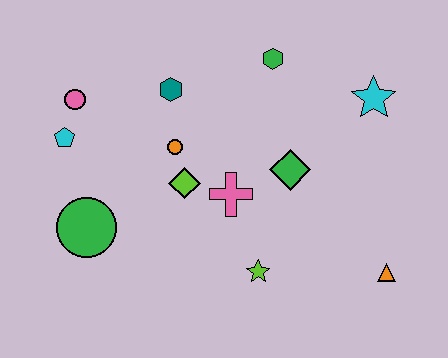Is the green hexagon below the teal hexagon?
No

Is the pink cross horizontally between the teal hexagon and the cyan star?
Yes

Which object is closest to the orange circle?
The lime diamond is closest to the orange circle.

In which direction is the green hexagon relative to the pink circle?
The green hexagon is to the right of the pink circle.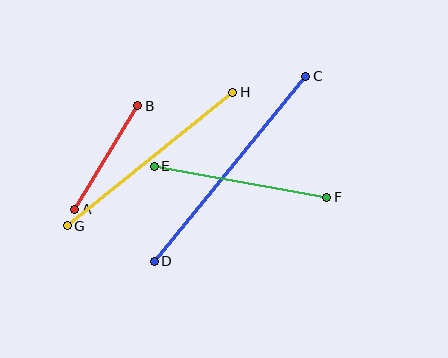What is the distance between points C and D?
The distance is approximately 239 pixels.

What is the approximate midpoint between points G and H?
The midpoint is at approximately (150, 159) pixels.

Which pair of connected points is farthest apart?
Points C and D are farthest apart.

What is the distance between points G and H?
The distance is approximately 213 pixels.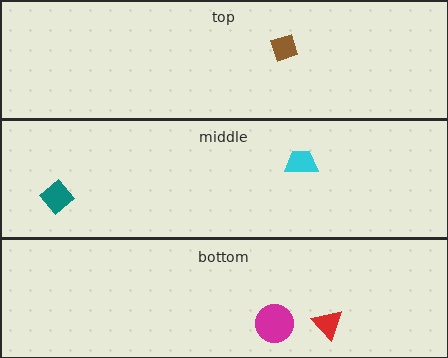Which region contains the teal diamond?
The middle region.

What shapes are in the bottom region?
The red triangle, the magenta circle.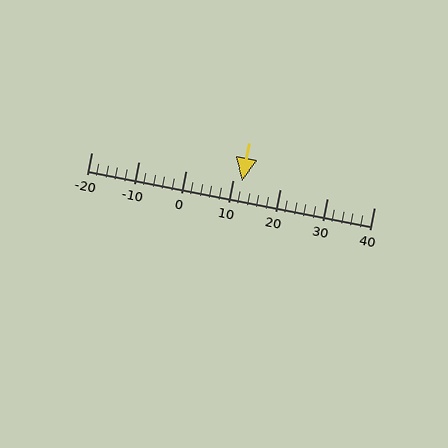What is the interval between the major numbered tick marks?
The major tick marks are spaced 10 units apart.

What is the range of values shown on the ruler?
The ruler shows values from -20 to 40.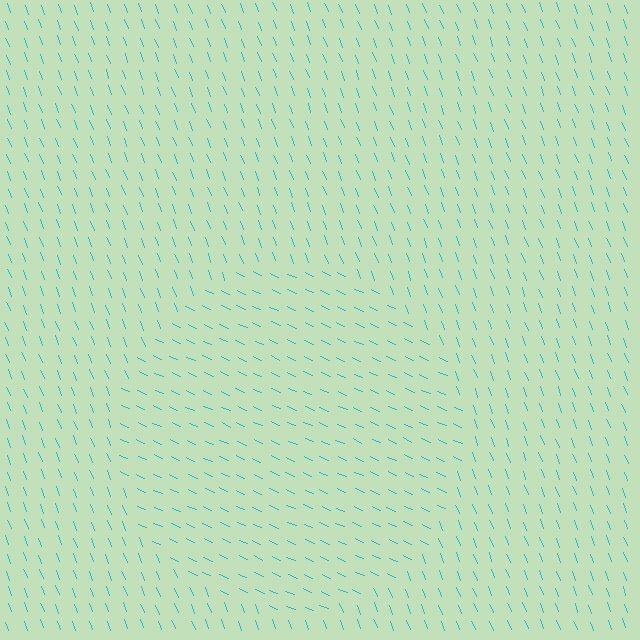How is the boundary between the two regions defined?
The boundary is defined purely by a change in line orientation (approximately 45 degrees difference). All lines are the same color and thickness.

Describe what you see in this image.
The image is filled with small cyan line segments. A circle region in the image has lines oriented differently from the surrounding lines, creating a visible texture boundary.